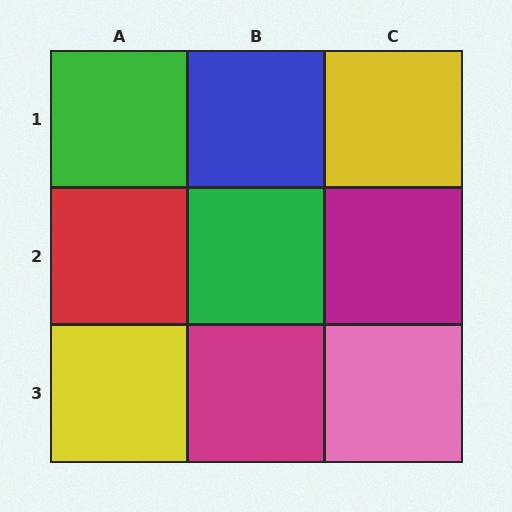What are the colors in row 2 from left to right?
Red, green, magenta.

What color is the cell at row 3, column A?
Yellow.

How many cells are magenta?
2 cells are magenta.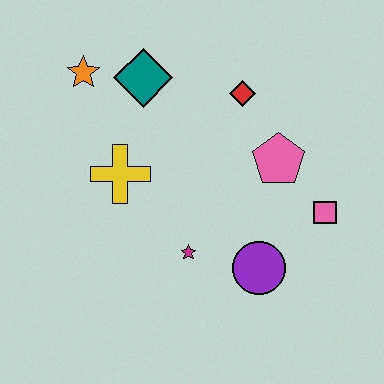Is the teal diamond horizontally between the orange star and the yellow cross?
No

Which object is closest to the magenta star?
The purple circle is closest to the magenta star.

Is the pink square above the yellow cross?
No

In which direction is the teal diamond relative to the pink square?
The teal diamond is to the left of the pink square.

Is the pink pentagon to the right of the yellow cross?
Yes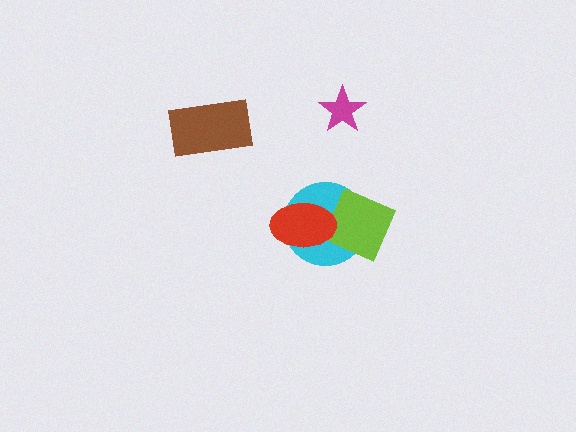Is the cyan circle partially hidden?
Yes, it is partially covered by another shape.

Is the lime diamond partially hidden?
Yes, it is partially covered by another shape.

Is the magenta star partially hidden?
No, no other shape covers it.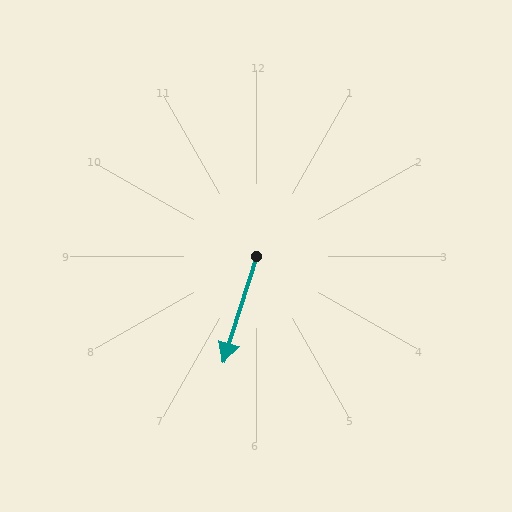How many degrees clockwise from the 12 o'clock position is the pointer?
Approximately 197 degrees.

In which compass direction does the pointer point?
South.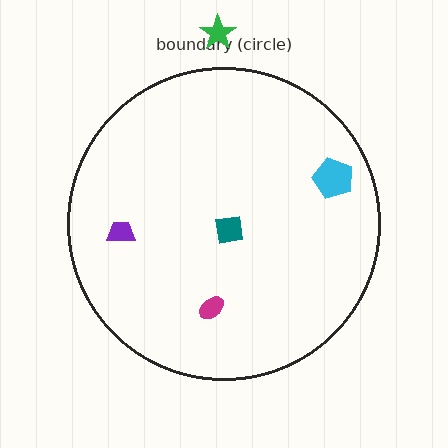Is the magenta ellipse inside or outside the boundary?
Inside.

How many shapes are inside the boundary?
4 inside, 1 outside.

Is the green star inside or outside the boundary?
Outside.